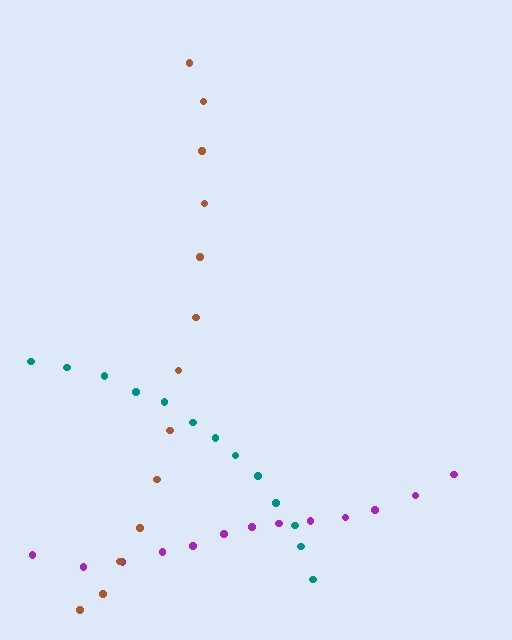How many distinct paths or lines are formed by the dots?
There are 3 distinct paths.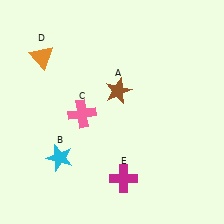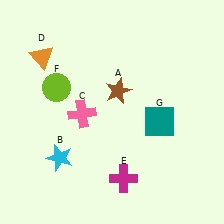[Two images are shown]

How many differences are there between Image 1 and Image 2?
There are 2 differences between the two images.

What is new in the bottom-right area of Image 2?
A teal square (G) was added in the bottom-right area of Image 2.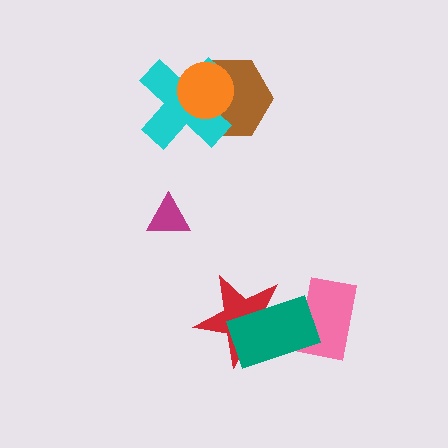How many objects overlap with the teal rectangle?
2 objects overlap with the teal rectangle.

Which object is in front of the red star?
The teal rectangle is in front of the red star.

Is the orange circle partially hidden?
No, no other shape covers it.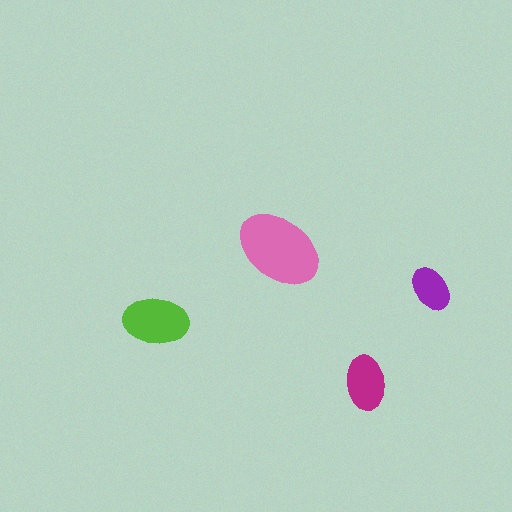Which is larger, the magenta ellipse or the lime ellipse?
The lime one.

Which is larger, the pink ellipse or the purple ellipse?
The pink one.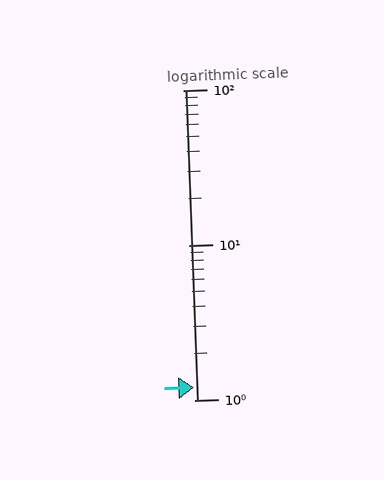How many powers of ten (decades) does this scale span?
The scale spans 2 decades, from 1 to 100.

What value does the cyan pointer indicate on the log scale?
The pointer indicates approximately 1.2.